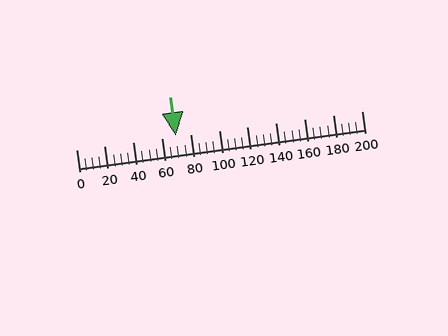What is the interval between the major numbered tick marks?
The major tick marks are spaced 20 units apart.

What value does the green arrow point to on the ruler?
The green arrow points to approximately 70.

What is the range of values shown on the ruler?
The ruler shows values from 0 to 200.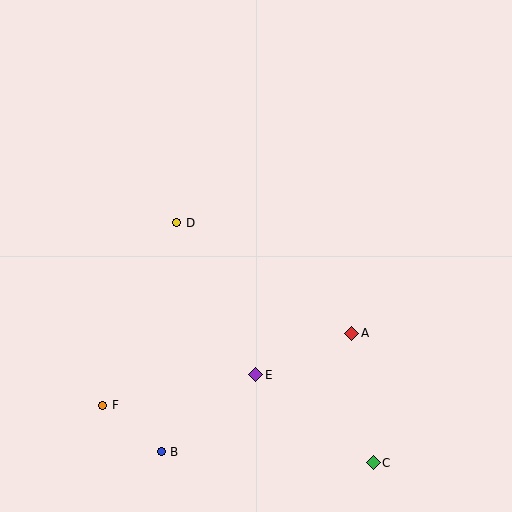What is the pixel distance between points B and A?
The distance between B and A is 224 pixels.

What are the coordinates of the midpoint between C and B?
The midpoint between C and B is at (267, 457).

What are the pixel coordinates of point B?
Point B is at (161, 452).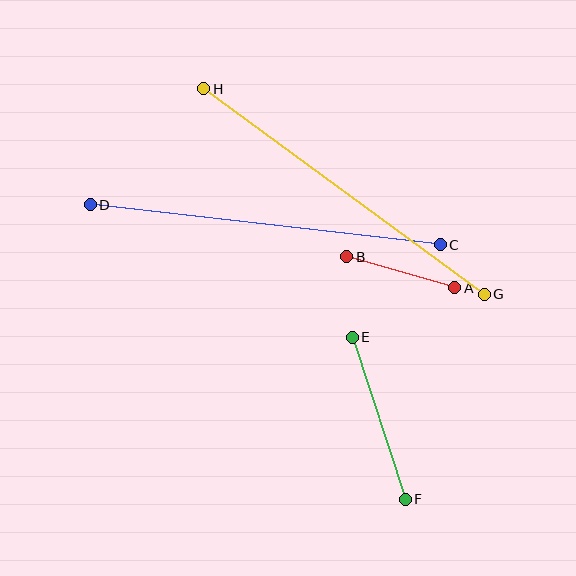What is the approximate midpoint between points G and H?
The midpoint is at approximately (344, 192) pixels.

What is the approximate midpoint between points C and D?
The midpoint is at approximately (265, 225) pixels.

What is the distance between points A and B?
The distance is approximately 112 pixels.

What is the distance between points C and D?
The distance is approximately 352 pixels.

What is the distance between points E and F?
The distance is approximately 170 pixels.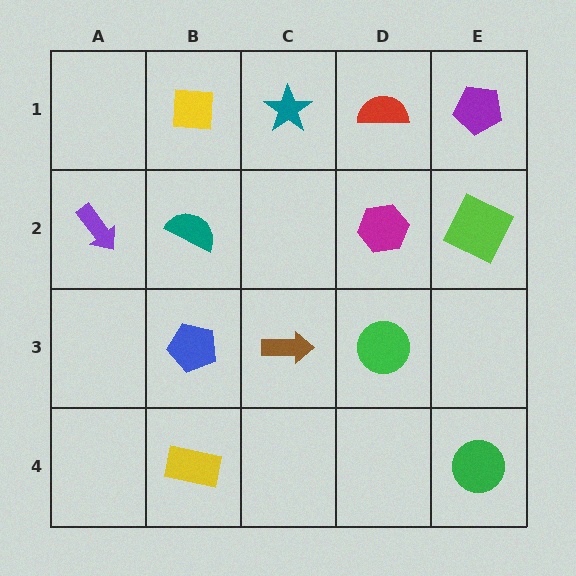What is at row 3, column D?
A green circle.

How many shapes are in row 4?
2 shapes.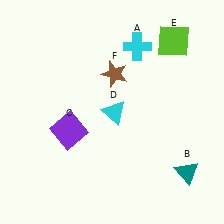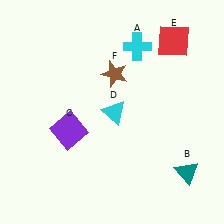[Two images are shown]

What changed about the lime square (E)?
In Image 1, E is lime. In Image 2, it changed to red.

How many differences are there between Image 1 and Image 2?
There is 1 difference between the two images.